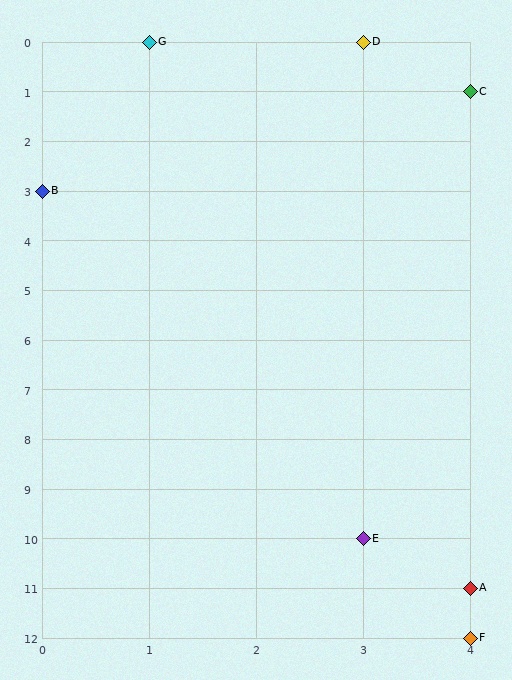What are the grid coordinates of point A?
Point A is at grid coordinates (4, 11).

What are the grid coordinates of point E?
Point E is at grid coordinates (3, 10).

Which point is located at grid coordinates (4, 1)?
Point C is at (4, 1).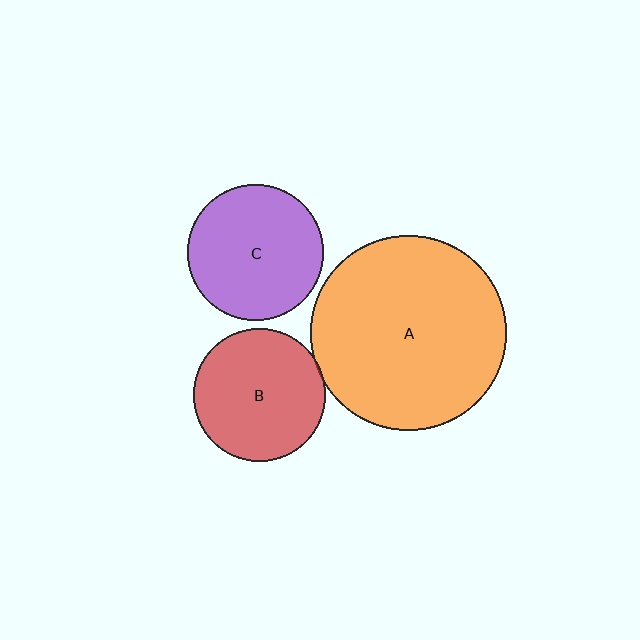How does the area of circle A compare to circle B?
Approximately 2.2 times.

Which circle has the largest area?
Circle A (orange).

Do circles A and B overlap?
Yes.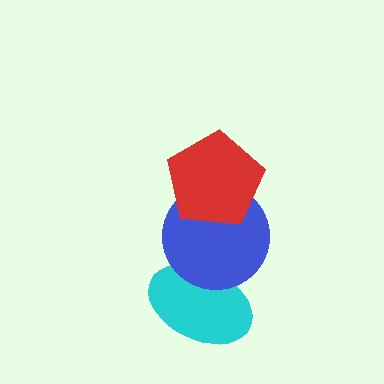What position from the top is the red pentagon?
The red pentagon is 1st from the top.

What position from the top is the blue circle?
The blue circle is 2nd from the top.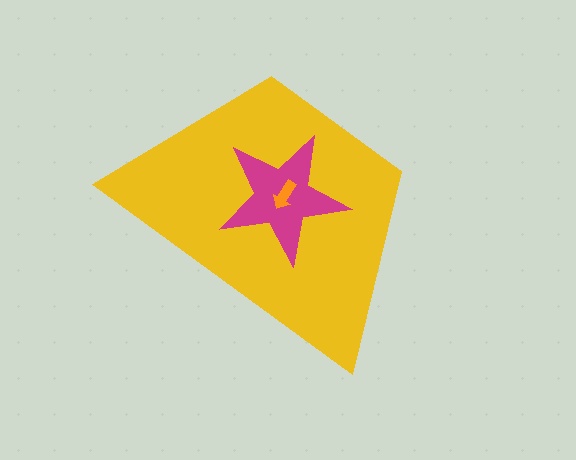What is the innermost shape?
The orange arrow.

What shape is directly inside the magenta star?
The orange arrow.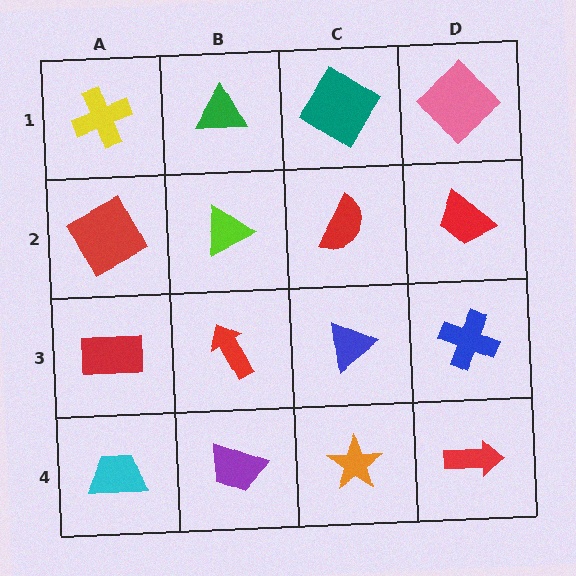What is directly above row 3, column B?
A lime triangle.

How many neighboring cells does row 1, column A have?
2.